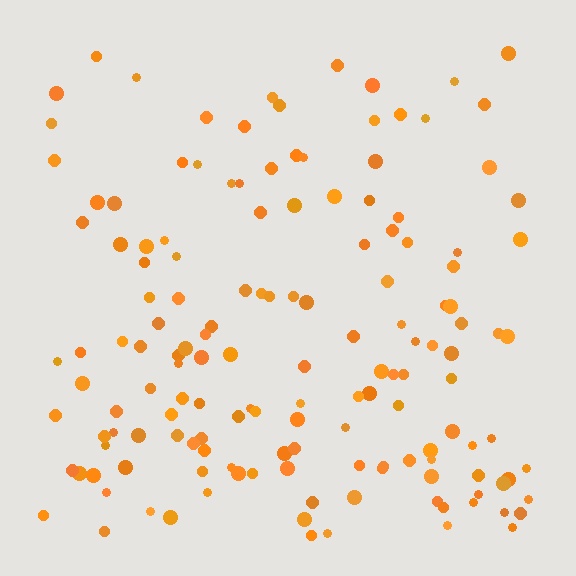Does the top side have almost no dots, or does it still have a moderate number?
Still a moderate number, just noticeably fewer than the bottom.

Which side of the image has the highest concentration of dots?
The bottom.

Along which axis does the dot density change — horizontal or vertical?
Vertical.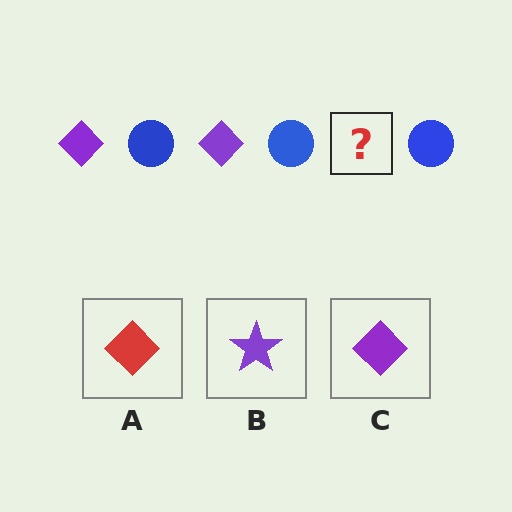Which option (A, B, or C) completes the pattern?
C.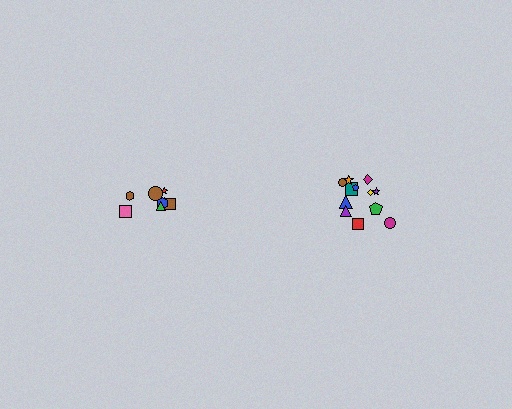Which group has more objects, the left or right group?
The right group.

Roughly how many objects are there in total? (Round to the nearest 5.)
Roughly 20 objects in total.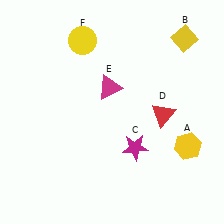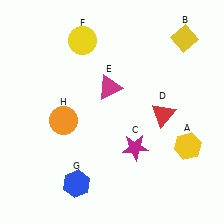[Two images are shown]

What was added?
A blue hexagon (G), an orange circle (H) were added in Image 2.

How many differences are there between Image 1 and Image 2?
There are 2 differences between the two images.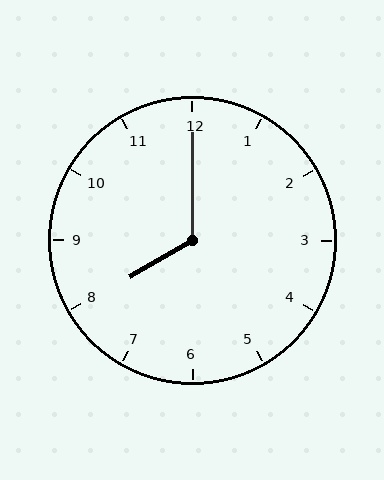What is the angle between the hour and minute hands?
Approximately 120 degrees.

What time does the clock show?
8:00.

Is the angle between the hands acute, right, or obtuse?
It is obtuse.